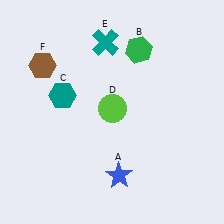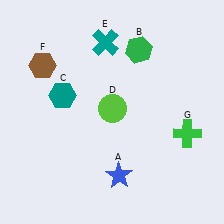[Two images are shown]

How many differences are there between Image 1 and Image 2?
There is 1 difference between the two images.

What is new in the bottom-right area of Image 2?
A green cross (G) was added in the bottom-right area of Image 2.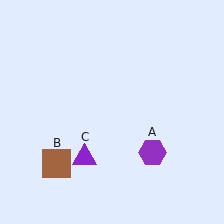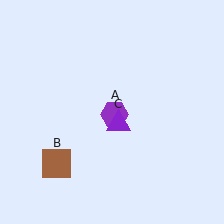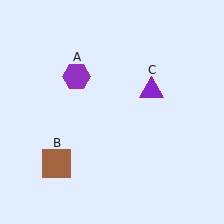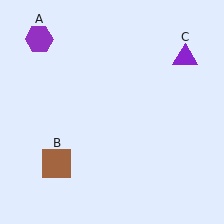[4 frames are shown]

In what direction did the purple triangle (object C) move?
The purple triangle (object C) moved up and to the right.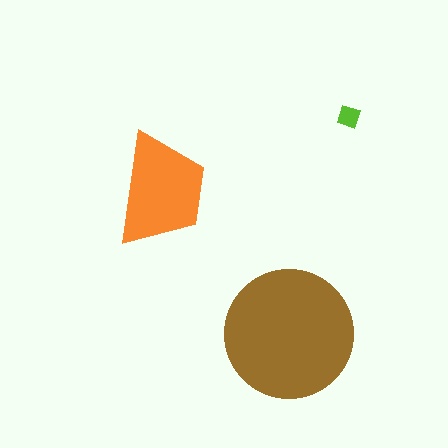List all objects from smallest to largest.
The lime diamond, the orange trapezoid, the brown circle.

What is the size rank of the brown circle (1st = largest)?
1st.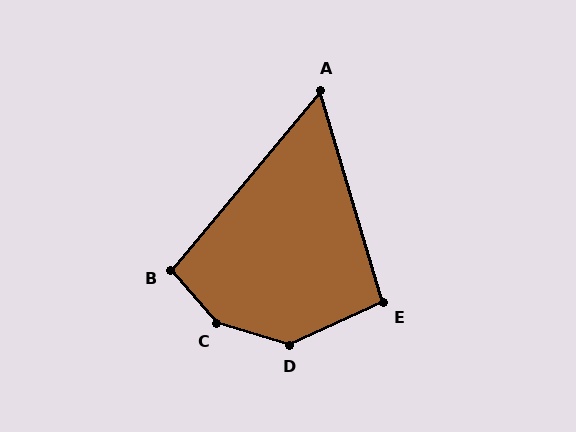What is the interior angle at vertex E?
Approximately 97 degrees (obtuse).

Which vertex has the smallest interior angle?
A, at approximately 56 degrees.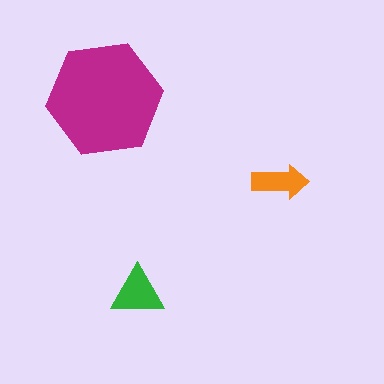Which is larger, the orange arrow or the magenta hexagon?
The magenta hexagon.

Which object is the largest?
The magenta hexagon.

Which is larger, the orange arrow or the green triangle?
The green triangle.